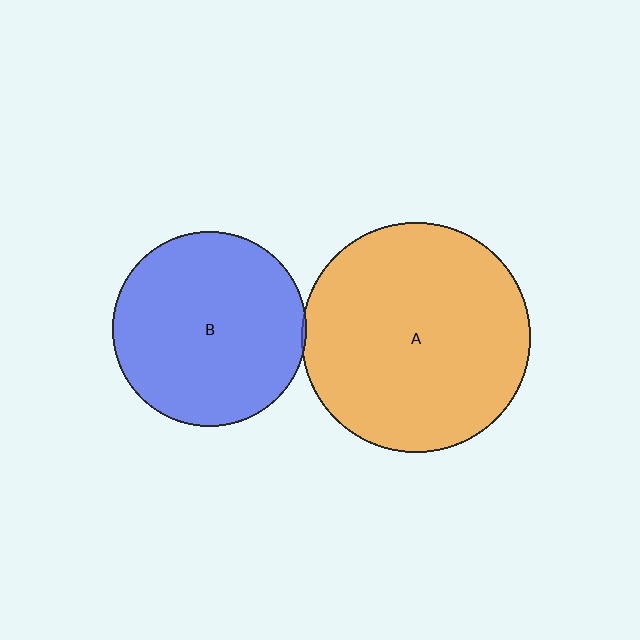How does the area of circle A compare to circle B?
Approximately 1.4 times.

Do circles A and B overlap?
Yes.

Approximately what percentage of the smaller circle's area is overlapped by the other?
Approximately 5%.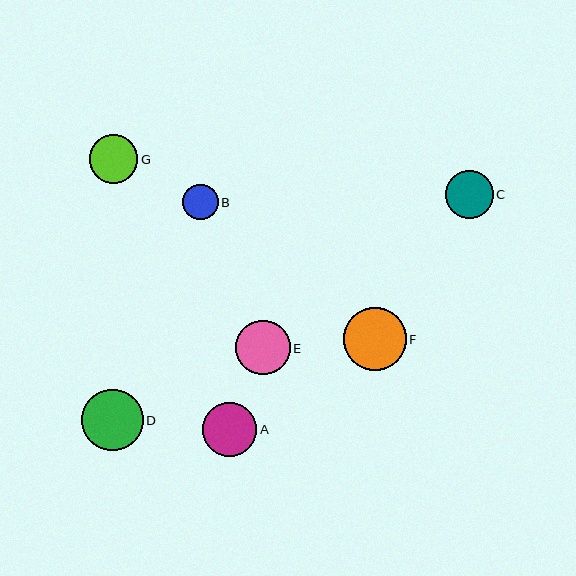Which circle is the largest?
Circle F is the largest with a size of approximately 62 pixels.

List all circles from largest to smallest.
From largest to smallest: F, D, E, A, G, C, B.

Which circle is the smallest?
Circle B is the smallest with a size of approximately 35 pixels.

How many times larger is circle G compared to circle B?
Circle G is approximately 1.4 times the size of circle B.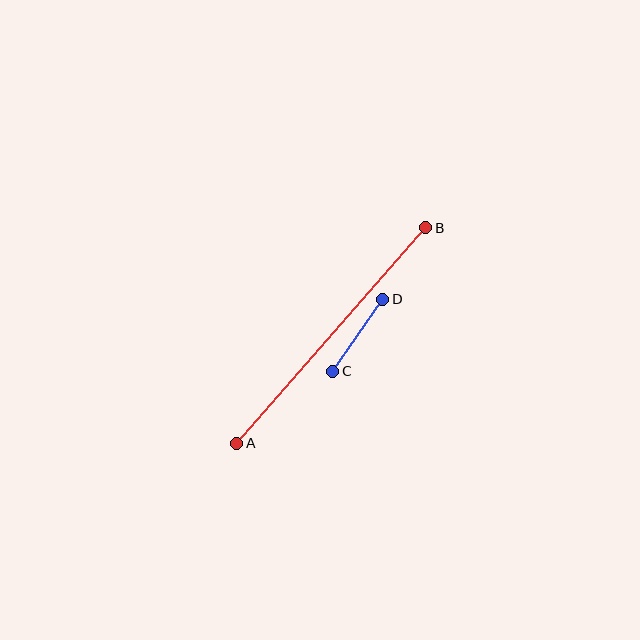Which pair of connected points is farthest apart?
Points A and B are farthest apart.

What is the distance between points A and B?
The distance is approximately 287 pixels.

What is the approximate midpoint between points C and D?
The midpoint is at approximately (358, 335) pixels.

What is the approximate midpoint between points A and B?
The midpoint is at approximately (331, 336) pixels.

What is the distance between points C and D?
The distance is approximately 88 pixels.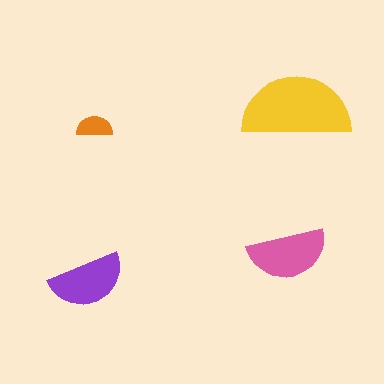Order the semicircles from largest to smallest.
the yellow one, the pink one, the purple one, the orange one.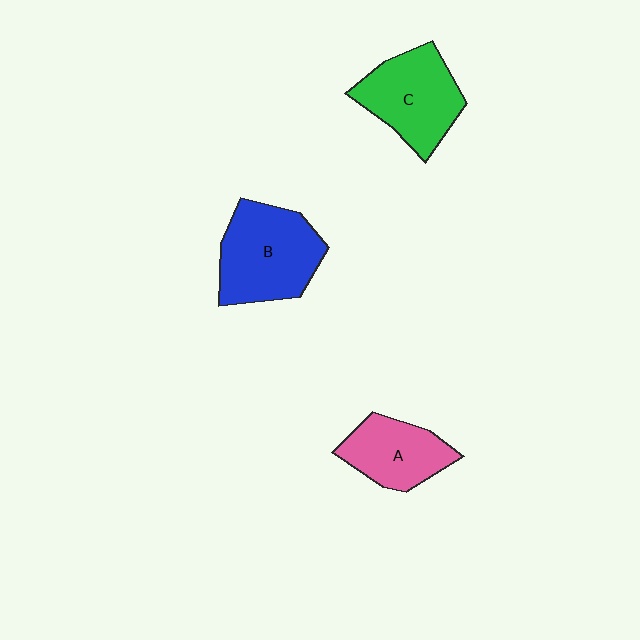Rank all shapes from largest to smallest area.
From largest to smallest: B (blue), C (green), A (pink).